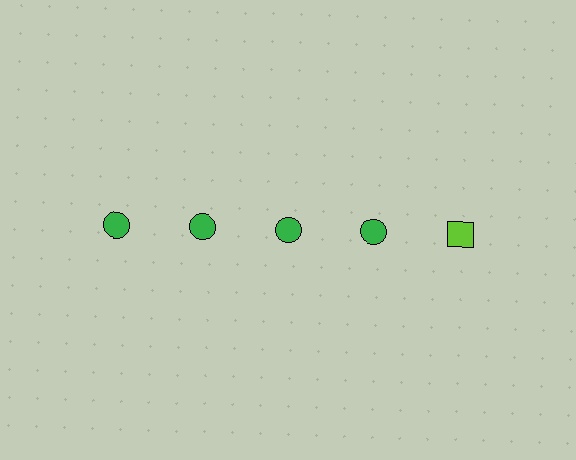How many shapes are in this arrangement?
There are 5 shapes arranged in a grid pattern.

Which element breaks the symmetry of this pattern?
The lime square in the top row, rightmost column breaks the symmetry. All other shapes are green circles.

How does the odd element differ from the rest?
It differs in both color (lime instead of green) and shape (square instead of circle).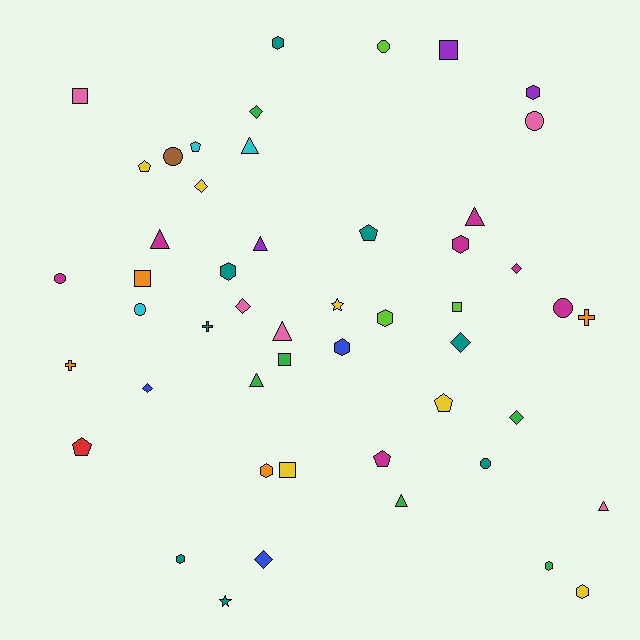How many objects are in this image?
There are 50 objects.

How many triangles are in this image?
There are 8 triangles.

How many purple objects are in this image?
There are 3 purple objects.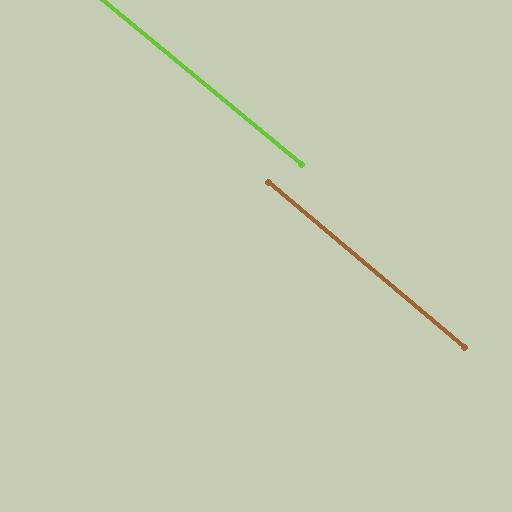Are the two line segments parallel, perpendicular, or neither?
Parallel — their directions differ by only 0.7°.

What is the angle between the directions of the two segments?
Approximately 1 degree.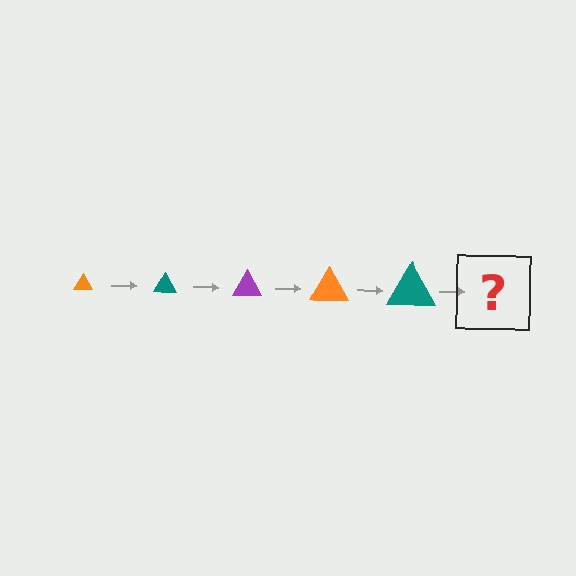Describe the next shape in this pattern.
It should be a purple triangle, larger than the previous one.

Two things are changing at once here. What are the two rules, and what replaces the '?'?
The two rules are that the triangle grows larger each step and the color cycles through orange, teal, and purple. The '?' should be a purple triangle, larger than the previous one.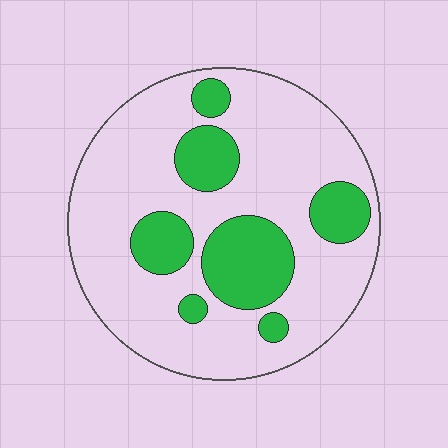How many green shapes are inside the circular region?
7.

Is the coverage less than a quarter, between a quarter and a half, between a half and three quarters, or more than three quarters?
Between a quarter and a half.